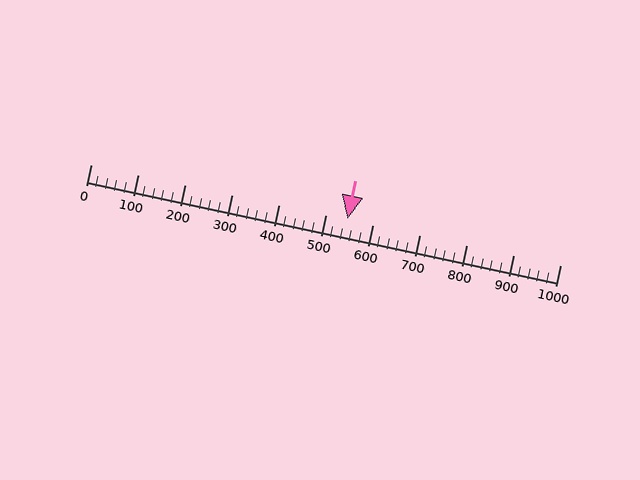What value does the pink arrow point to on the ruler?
The pink arrow points to approximately 547.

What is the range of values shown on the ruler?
The ruler shows values from 0 to 1000.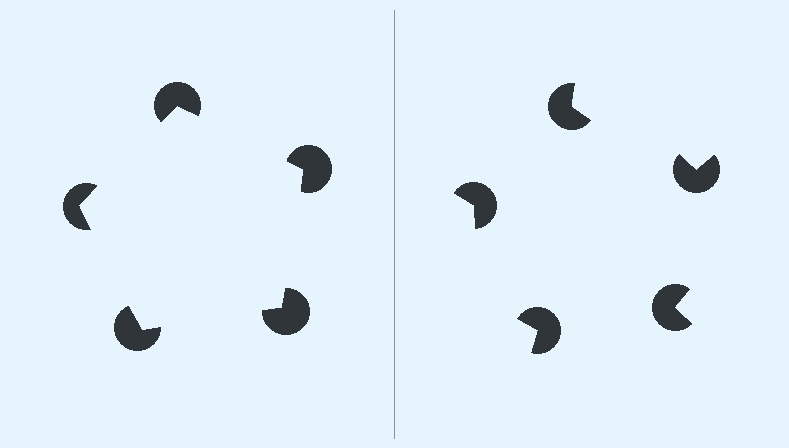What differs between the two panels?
The pac-man discs are positioned identically on both sides; only the wedge orientations differ. On the left they align to a pentagon; on the right they are misaligned.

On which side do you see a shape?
An illusory pentagon appears on the left side. On the right side the wedge cuts are rotated, so no coherent shape forms.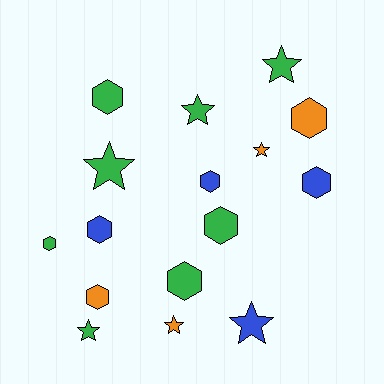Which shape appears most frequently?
Hexagon, with 9 objects.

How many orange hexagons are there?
There are 2 orange hexagons.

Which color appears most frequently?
Green, with 8 objects.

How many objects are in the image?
There are 16 objects.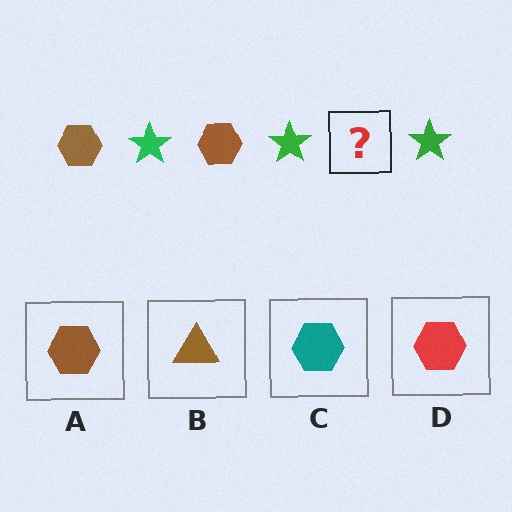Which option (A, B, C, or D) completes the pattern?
A.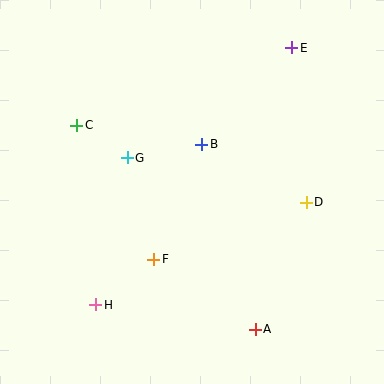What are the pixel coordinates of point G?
Point G is at (127, 158).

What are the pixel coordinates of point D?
Point D is at (306, 202).